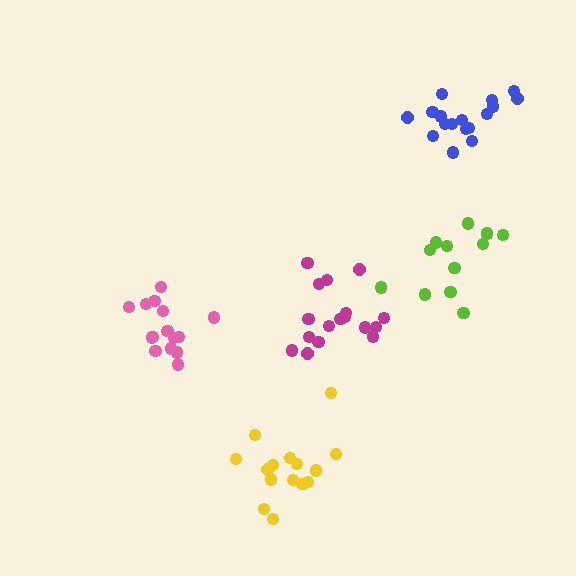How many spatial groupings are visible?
There are 5 spatial groupings.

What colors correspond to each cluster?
The clusters are colored: pink, lime, yellow, magenta, blue.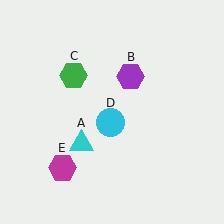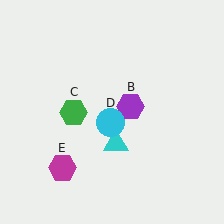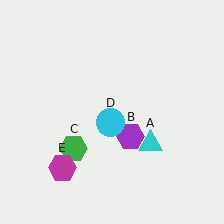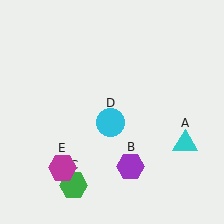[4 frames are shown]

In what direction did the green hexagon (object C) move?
The green hexagon (object C) moved down.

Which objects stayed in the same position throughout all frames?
Cyan circle (object D) and magenta hexagon (object E) remained stationary.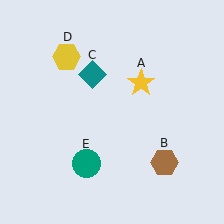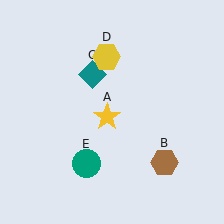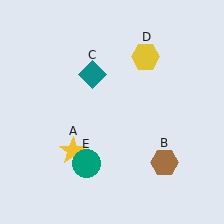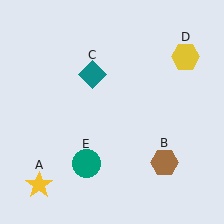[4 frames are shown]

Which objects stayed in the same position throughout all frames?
Brown hexagon (object B) and teal diamond (object C) and teal circle (object E) remained stationary.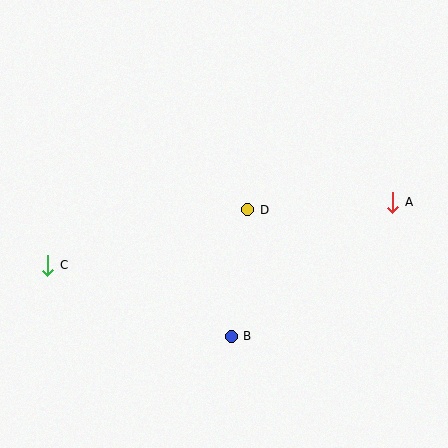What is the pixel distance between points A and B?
The distance between A and B is 210 pixels.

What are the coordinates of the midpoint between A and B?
The midpoint between A and B is at (312, 269).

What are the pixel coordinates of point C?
Point C is at (48, 265).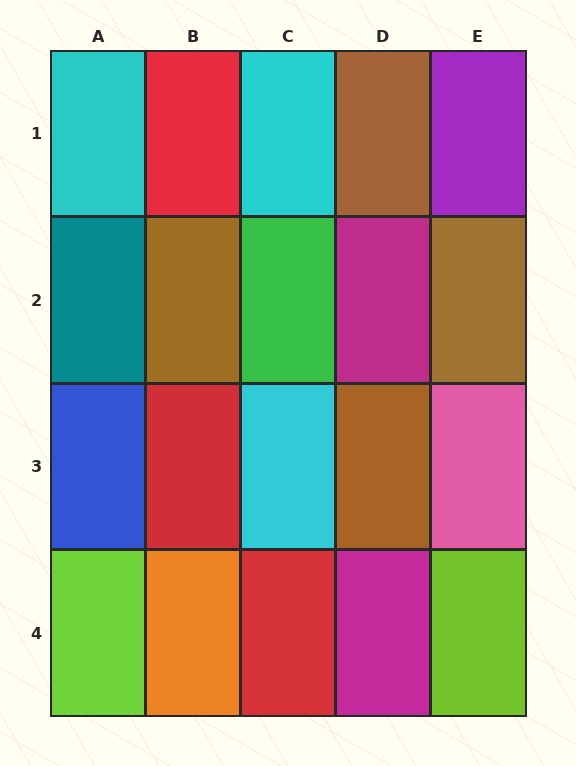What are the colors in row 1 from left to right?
Cyan, red, cyan, brown, purple.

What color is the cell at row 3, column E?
Pink.